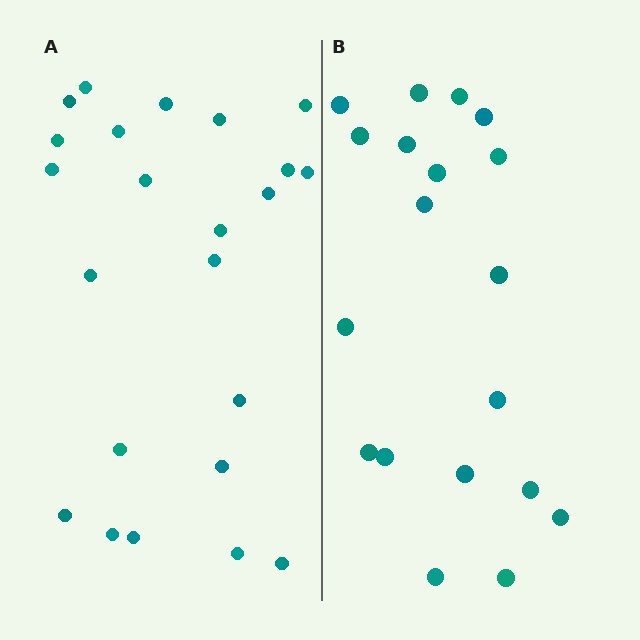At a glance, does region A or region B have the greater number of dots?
Region A (the left region) has more dots.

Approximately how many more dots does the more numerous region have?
Region A has about 4 more dots than region B.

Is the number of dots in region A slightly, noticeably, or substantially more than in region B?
Region A has only slightly more — the two regions are fairly close. The ratio is roughly 1.2 to 1.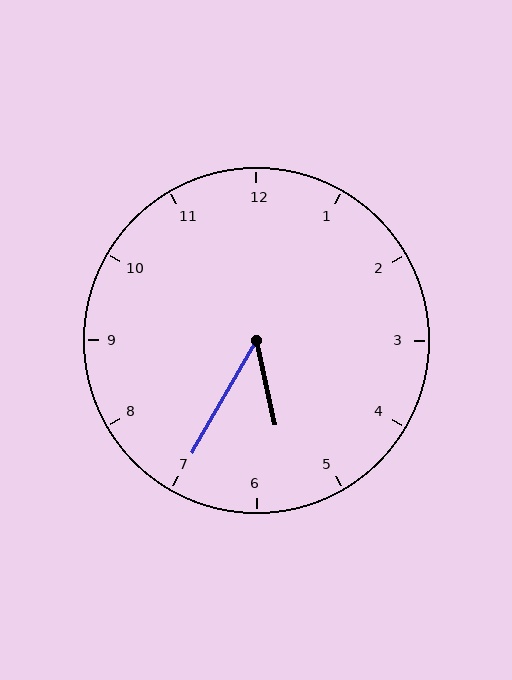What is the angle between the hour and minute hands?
Approximately 42 degrees.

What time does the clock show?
5:35.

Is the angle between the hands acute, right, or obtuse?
It is acute.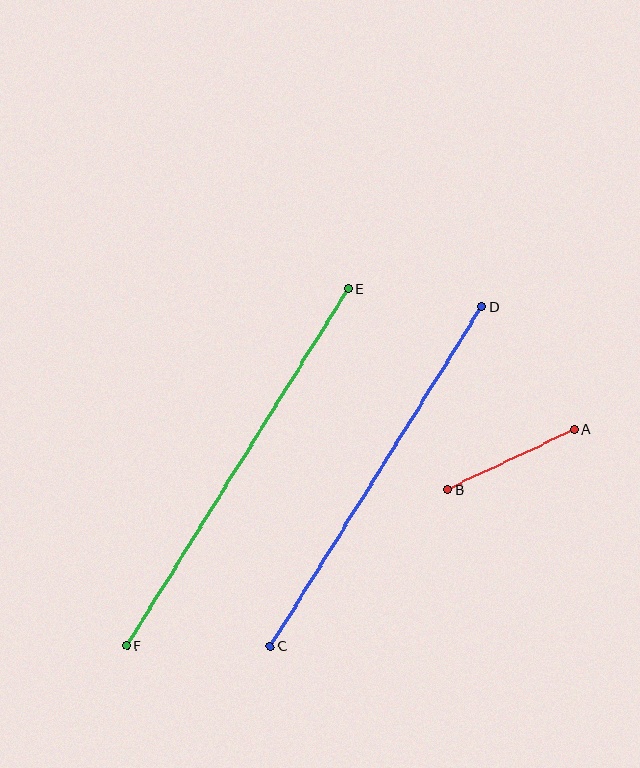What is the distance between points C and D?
The distance is approximately 400 pixels.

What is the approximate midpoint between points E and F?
The midpoint is at approximately (237, 467) pixels.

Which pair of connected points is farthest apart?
Points E and F are farthest apart.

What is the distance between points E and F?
The distance is approximately 420 pixels.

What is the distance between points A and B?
The distance is approximately 141 pixels.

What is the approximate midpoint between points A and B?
The midpoint is at approximately (511, 459) pixels.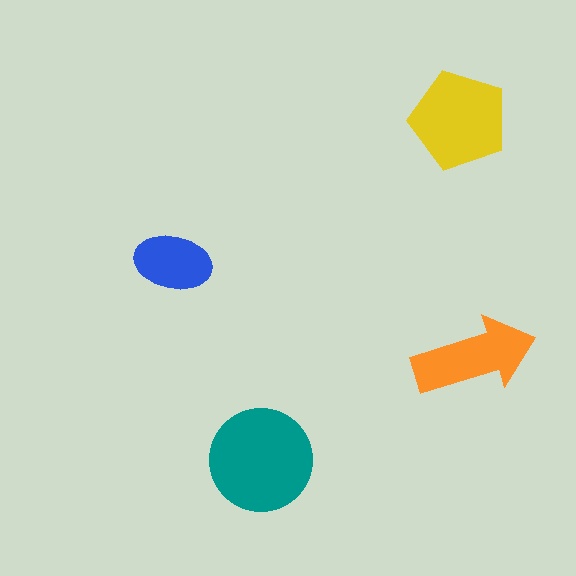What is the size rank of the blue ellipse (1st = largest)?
4th.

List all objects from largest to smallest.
The teal circle, the yellow pentagon, the orange arrow, the blue ellipse.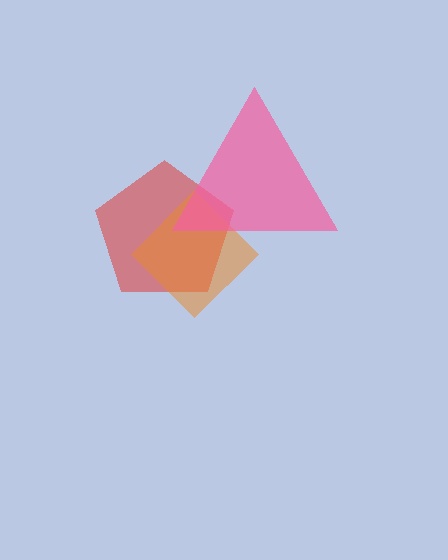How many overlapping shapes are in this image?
There are 3 overlapping shapes in the image.